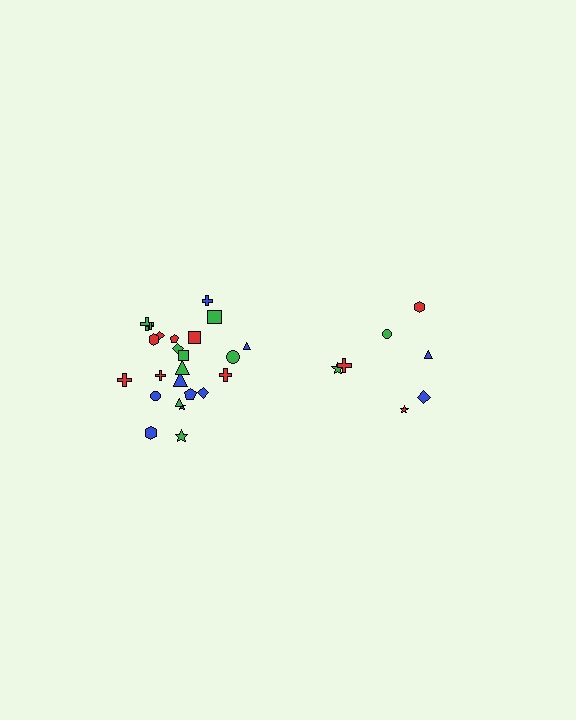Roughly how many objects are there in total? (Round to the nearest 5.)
Roughly 30 objects in total.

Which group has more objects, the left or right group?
The left group.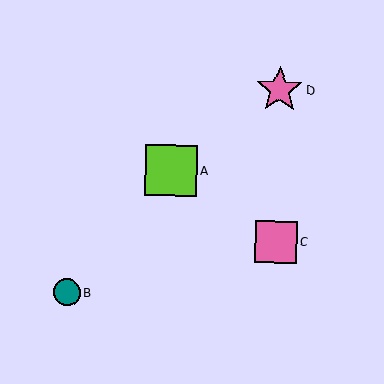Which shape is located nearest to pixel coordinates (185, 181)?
The lime square (labeled A) at (171, 170) is nearest to that location.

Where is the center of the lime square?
The center of the lime square is at (171, 170).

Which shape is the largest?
The lime square (labeled A) is the largest.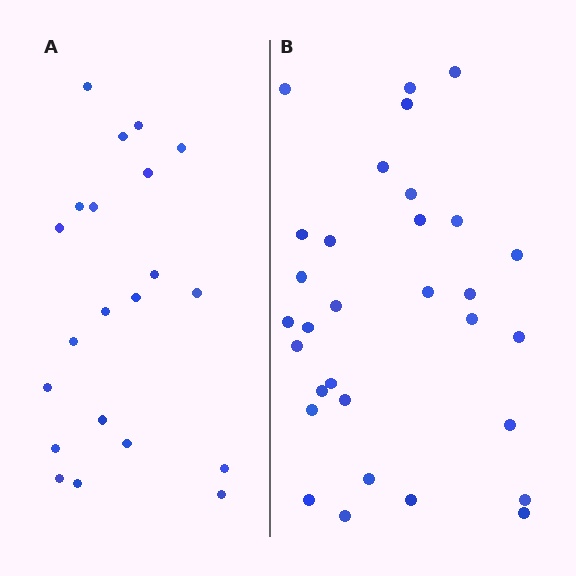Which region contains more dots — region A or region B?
Region B (the right region) has more dots.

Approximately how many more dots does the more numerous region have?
Region B has roughly 10 or so more dots than region A.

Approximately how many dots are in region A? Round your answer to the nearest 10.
About 20 dots. (The exact count is 21, which rounds to 20.)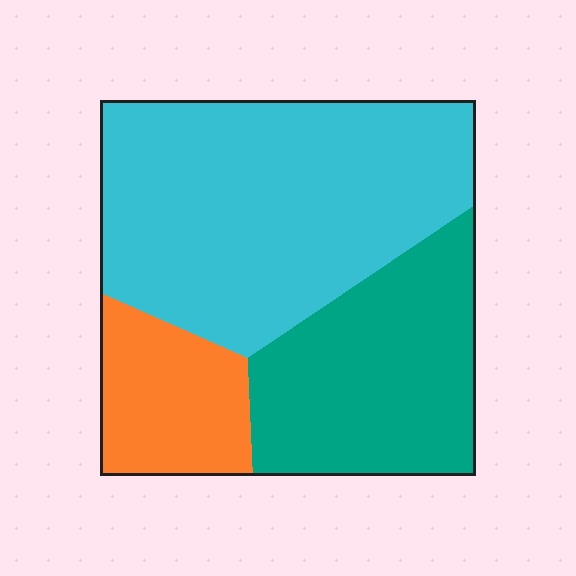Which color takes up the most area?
Cyan, at roughly 55%.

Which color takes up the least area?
Orange, at roughly 15%.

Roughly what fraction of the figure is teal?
Teal takes up about one third (1/3) of the figure.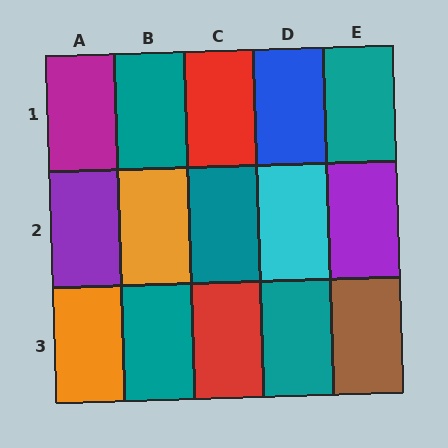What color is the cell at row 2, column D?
Cyan.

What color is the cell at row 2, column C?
Teal.